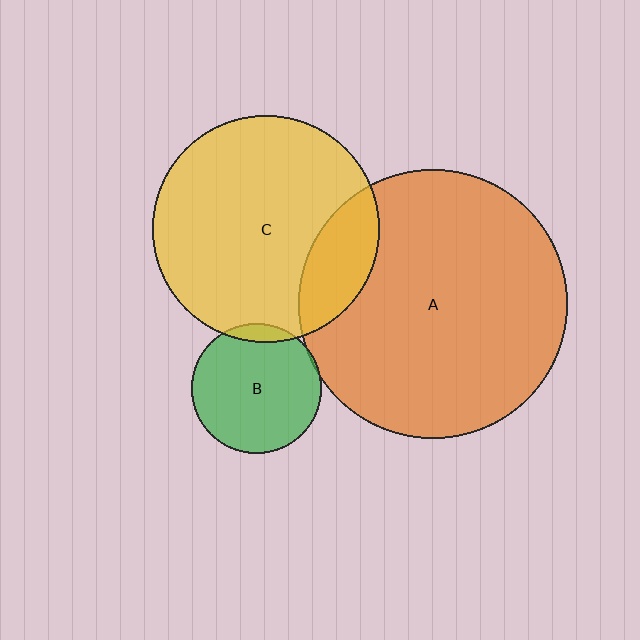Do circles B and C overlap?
Yes.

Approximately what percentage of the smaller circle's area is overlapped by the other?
Approximately 10%.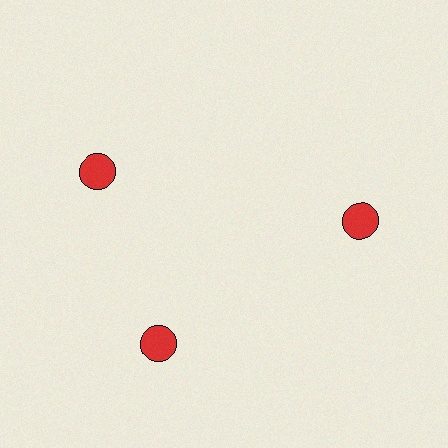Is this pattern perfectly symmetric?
No. The 3 red circles are arranged in a ring, but one element near the 11 o'clock position is rotated out of alignment along the ring, breaking the 3-fold rotational symmetry.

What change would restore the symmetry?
The symmetry would be restored by rotating it back into even spacing with its neighbors so that all 3 circles sit at equal angles and equal distance from the center.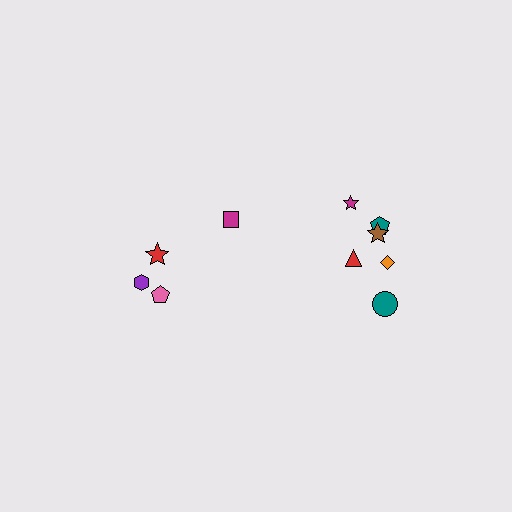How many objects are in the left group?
There are 4 objects.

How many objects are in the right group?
There are 6 objects.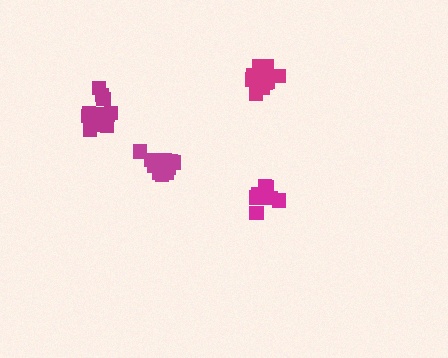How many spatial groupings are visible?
There are 4 spatial groupings.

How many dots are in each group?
Group 1: 15 dots, Group 2: 16 dots, Group 3: 10 dots, Group 4: 14 dots (55 total).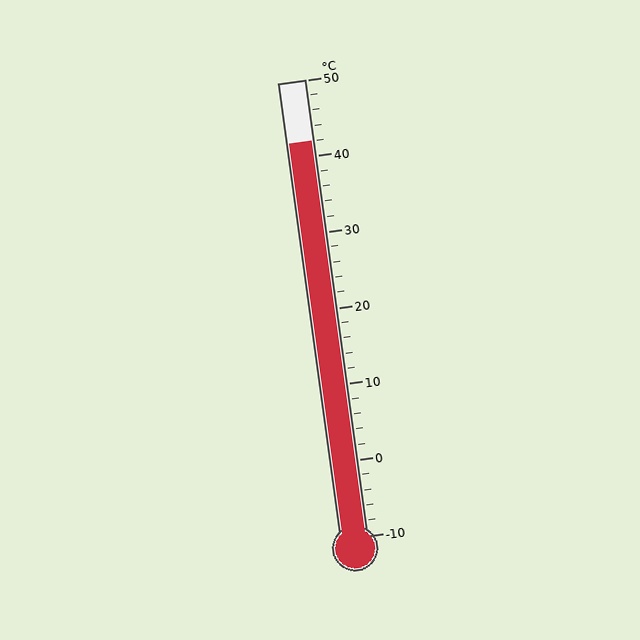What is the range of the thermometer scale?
The thermometer scale ranges from -10°C to 50°C.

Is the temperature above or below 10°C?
The temperature is above 10°C.